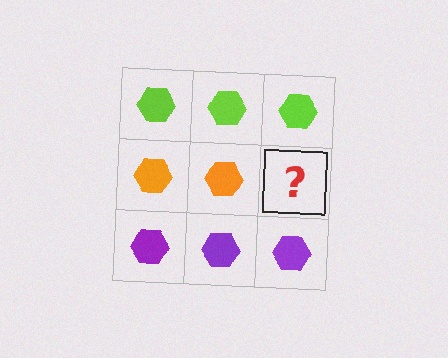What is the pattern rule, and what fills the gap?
The rule is that each row has a consistent color. The gap should be filled with an orange hexagon.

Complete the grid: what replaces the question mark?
The question mark should be replaced with an orange hexagon.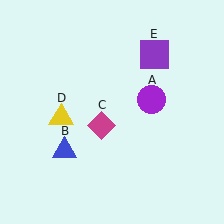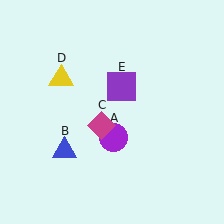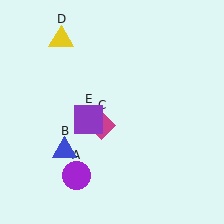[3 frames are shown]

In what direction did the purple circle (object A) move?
The purple circle (object A) moved down and to the left.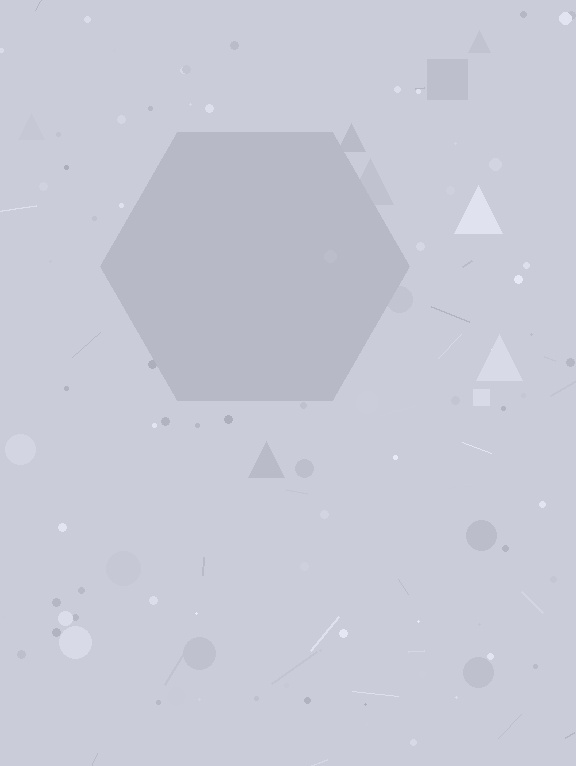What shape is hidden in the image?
A hexagon is hidden in the image.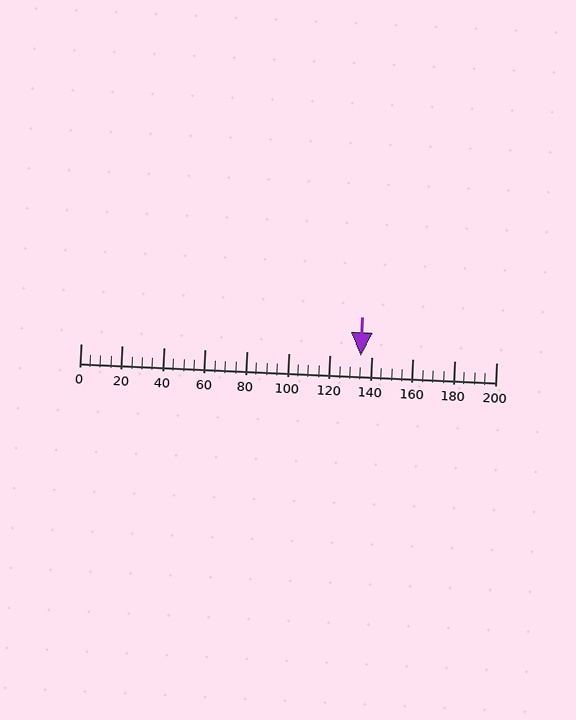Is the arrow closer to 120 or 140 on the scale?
The arrow is closer to 140.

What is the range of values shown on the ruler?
The ruler shows values from 0 to 200.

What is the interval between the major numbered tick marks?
The major tick marks are spaced 20 units apart.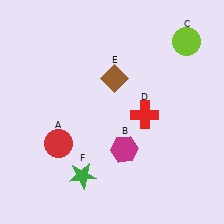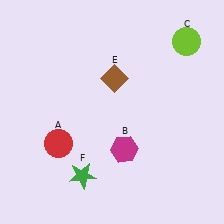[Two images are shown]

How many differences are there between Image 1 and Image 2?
There is 1 difference between the two images.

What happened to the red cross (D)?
The red cross (D) was removed in Image 2. It was in the bottom-right area of Image 1.